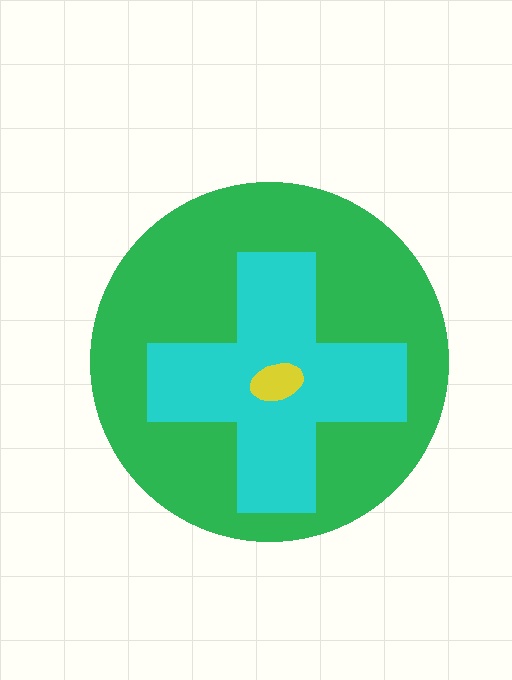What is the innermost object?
The yellow ellipse.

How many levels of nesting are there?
3.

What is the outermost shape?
The green circle.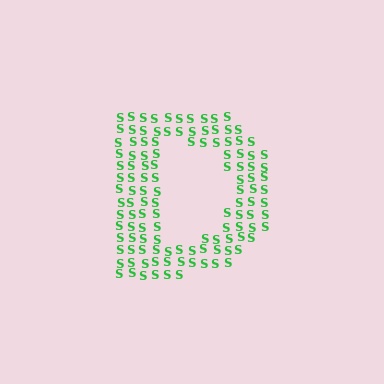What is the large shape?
The large shape is the letter D.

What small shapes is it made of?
It is made of small letter S's.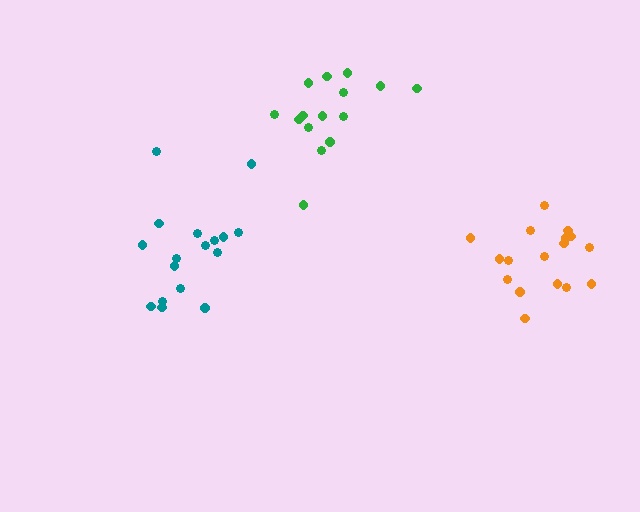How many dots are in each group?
Group 1: 17 dots, Group 2: 17 dots, Group 3: 15 dots (49 total).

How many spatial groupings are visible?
There are 3 spatial groupings.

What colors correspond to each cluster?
The clusters are colored: teal, orange, green.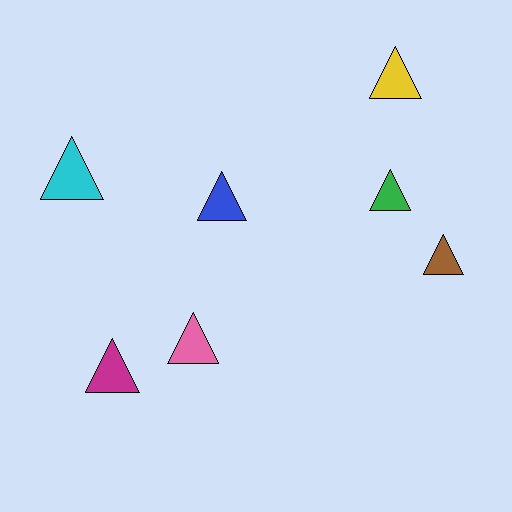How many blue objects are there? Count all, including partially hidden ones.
There is 1 blue object.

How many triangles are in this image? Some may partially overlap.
There are 7 triangles.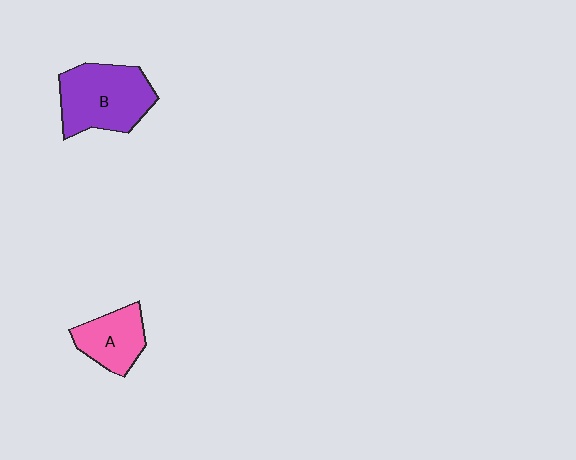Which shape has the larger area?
Shape B (purple).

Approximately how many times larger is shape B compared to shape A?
Approximately 1.6 times.